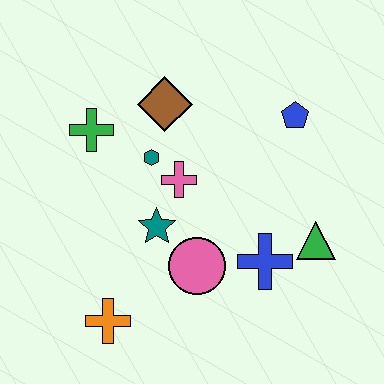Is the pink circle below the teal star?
Yes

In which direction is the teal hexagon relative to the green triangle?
The teal hexagon is to the left of the green triangle.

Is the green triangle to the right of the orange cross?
Yes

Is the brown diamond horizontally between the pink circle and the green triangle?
No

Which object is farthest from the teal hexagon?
The green triangle is farthest from the teal hexagon.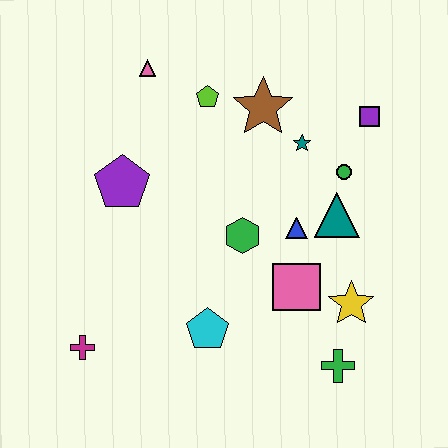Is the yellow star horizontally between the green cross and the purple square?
Yes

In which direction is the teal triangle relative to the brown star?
The teal triangle is below the brown star.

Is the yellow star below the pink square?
Yes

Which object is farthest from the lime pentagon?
The green cross is farthest from the lime pentagon.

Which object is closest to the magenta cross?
The cyan pentagon is closest to the magenta cross.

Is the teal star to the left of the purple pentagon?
No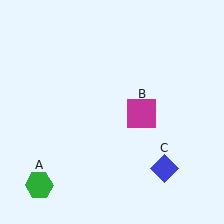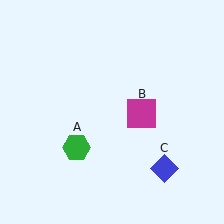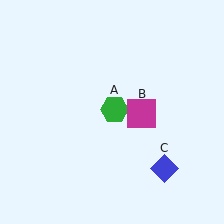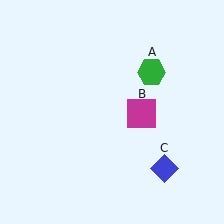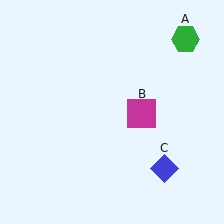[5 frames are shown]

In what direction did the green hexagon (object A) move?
The green hexagon (object A) moved up and to the right.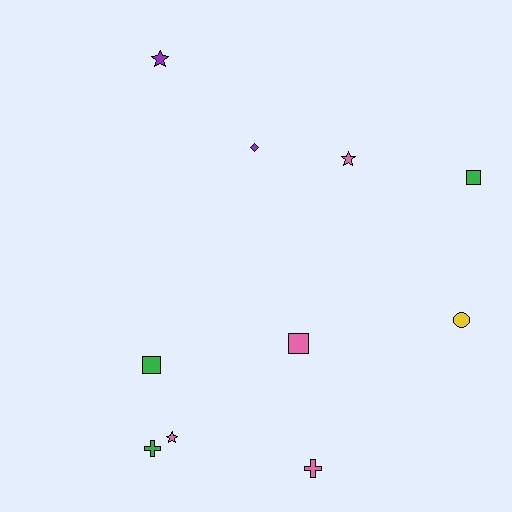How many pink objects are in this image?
There are 4 pink objects.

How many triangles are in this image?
There are no triangles.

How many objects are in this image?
There are 10 objects.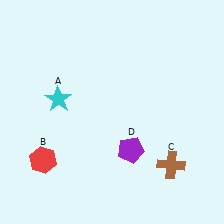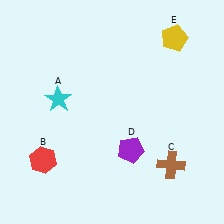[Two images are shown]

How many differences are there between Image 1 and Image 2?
There is 1 difference between the two images.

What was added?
A yellow pentagon (E) was added in Image 2.